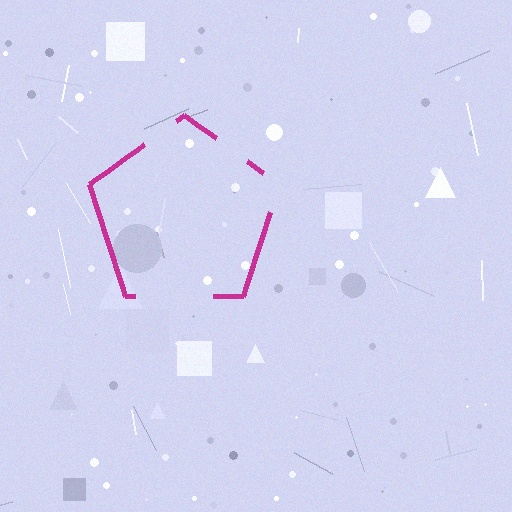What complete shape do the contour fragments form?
The contour fragments form a pentagon.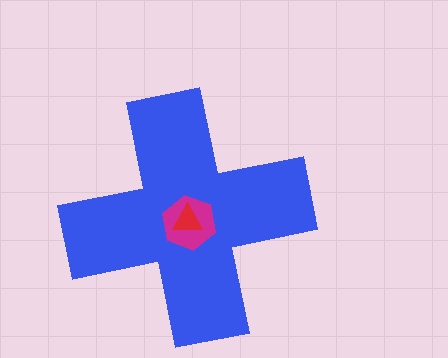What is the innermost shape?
The red triangle.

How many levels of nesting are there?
3.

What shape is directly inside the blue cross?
The magenta hexagon.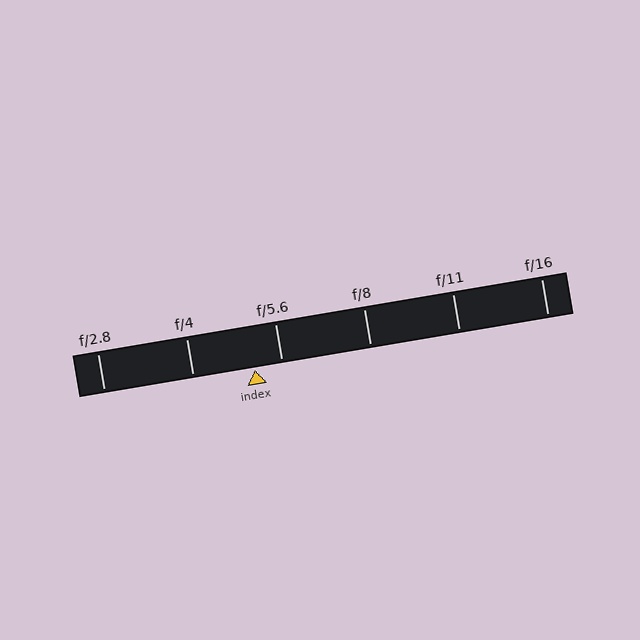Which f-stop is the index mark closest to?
The index mark is closest to f/5.6.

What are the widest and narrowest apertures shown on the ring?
The widest aperture shown is f/2.8 and the narrowest is f/16.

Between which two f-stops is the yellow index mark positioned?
The index mark is between f/4 and f/5.6.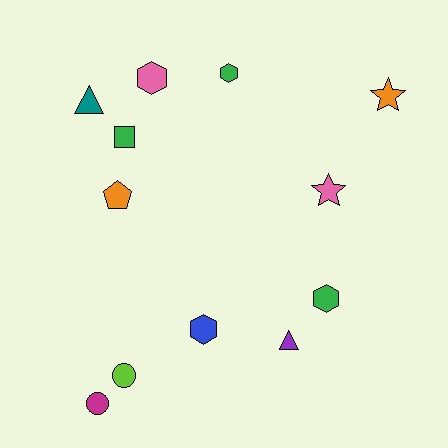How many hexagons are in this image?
There are 4 hexagons.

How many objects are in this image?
There are 12 objects.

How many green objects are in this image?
There are 3 green objects.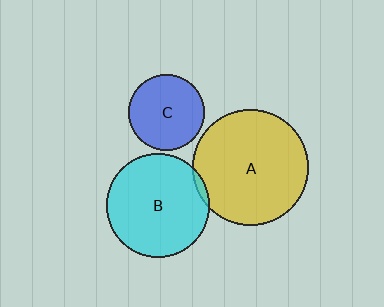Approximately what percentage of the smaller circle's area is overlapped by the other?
Approximately 5%.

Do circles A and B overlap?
Yes.